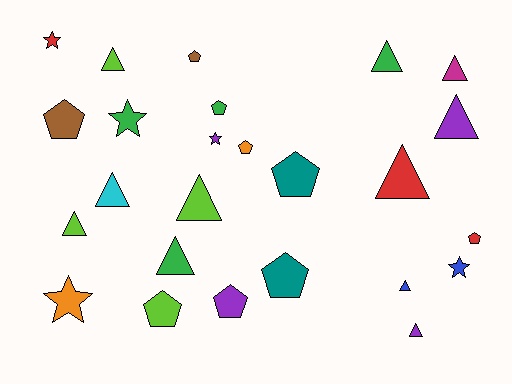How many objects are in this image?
There are 25 objects.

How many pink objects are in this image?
There are no pink objects.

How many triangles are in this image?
There are 11 triangles.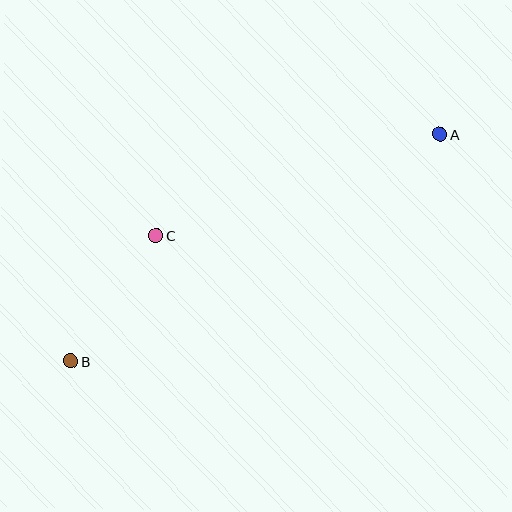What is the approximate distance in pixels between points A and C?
The distance between A and C is approximately 301 pixels.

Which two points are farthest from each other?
Points A and B are farthest from each other.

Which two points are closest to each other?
Points B and C are closest to each other.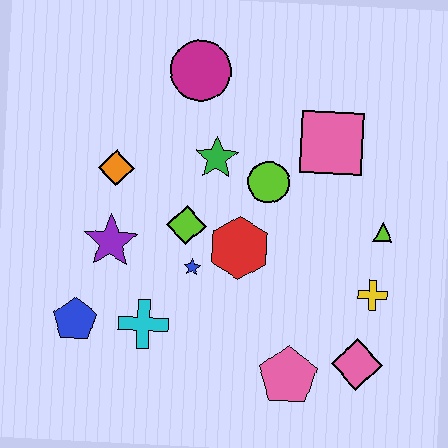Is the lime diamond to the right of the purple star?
Yes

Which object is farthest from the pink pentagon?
The magenta circle is farthest from the pink pentagon.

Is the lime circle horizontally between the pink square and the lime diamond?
Yes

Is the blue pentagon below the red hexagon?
Yes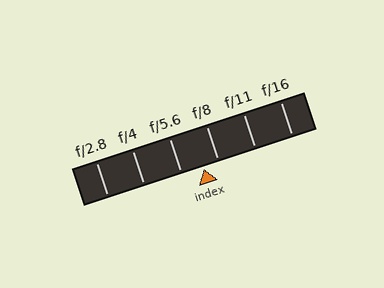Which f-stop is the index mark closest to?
The index mark is closest to f/8.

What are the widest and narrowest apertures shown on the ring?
The widest aperture shown is f/2.8 and the narrowest is f/16.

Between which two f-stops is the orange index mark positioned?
The index mark is between f/5.6 and f/8.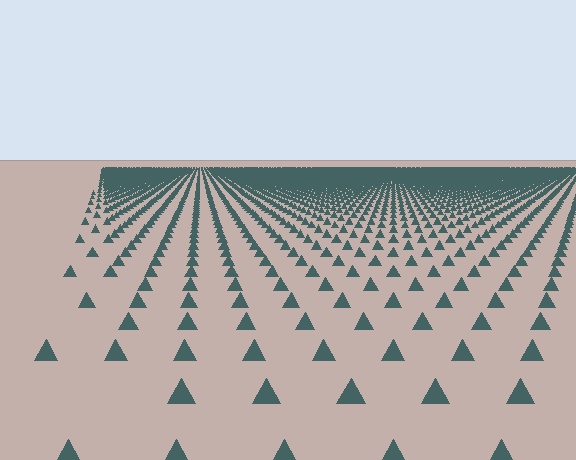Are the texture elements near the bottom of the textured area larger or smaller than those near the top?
Larger. Near the bottom, elements are closer to the viewer and appear at a bigger on-screen size.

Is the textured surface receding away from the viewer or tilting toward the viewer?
The surface is receding away from the viewer. Texture elements get smaller and denser toward the top.